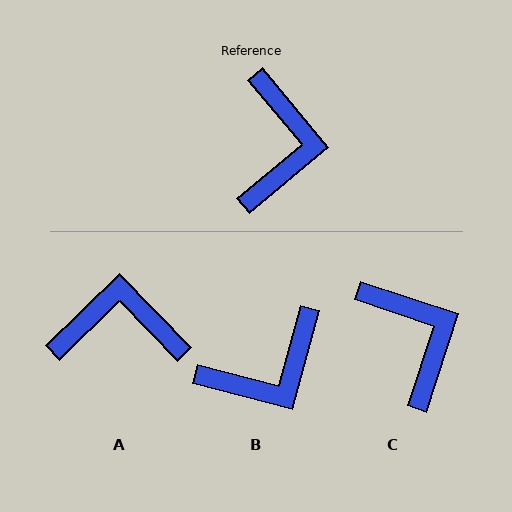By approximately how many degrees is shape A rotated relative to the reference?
Approximately 95 degrees counter-clockwise.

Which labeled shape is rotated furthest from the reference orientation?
A, about 95 degrees away.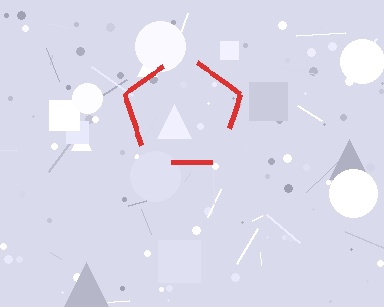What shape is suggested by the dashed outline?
The dashed outline suggests a pentagon.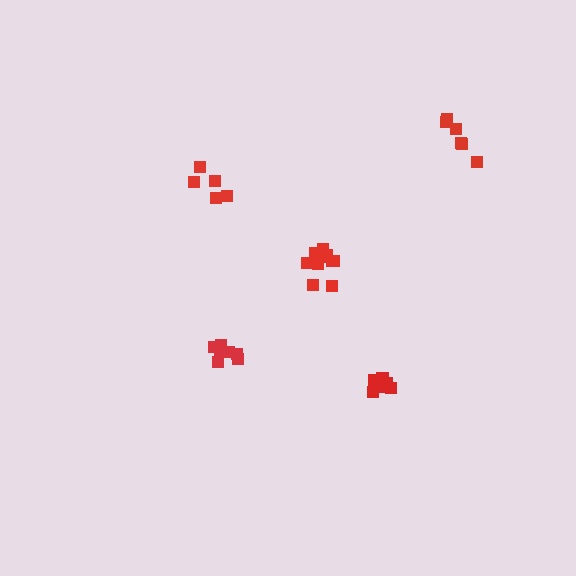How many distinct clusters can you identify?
There are 5 distinct clusters.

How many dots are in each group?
Group 1: 7 dots, Group 2: 7 dots, Group 3: 10 dots, Group 4: 6 dots, Group 5: 5 dots (35 total).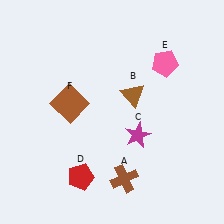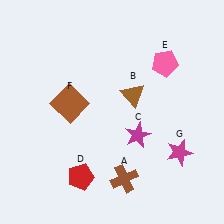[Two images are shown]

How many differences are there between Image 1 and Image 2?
There is 1 difference between the two images.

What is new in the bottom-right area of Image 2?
A magenta star (G) was added in the bottom-right area of Image 2.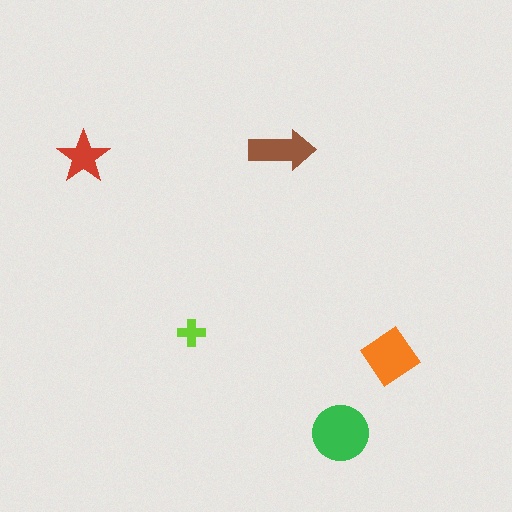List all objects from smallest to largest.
The lime cross, the red star, the brown arrow, the orange diamond, the green circle.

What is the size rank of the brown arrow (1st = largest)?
3rd.